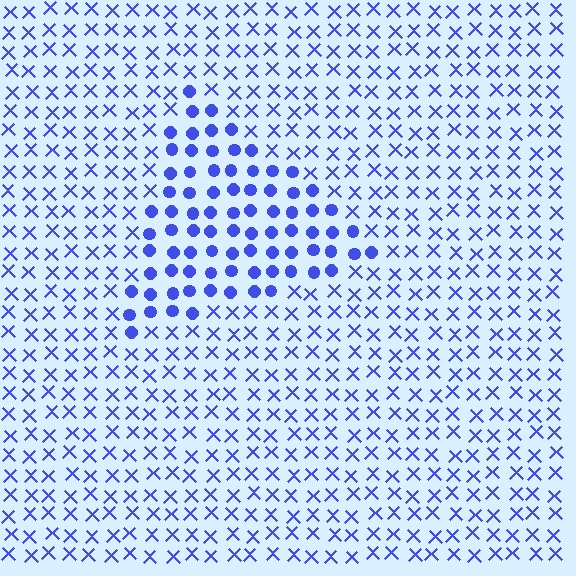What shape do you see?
I see a triangle.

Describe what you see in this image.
The image is filled with small blue elements arranged in a uniform grid. A triangle-shaped region contains circles, while the surrounding area contains X marks. The boundary is defined purely by the change in element shape.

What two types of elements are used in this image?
The image uses circles inside the triangle region and X marks outside it.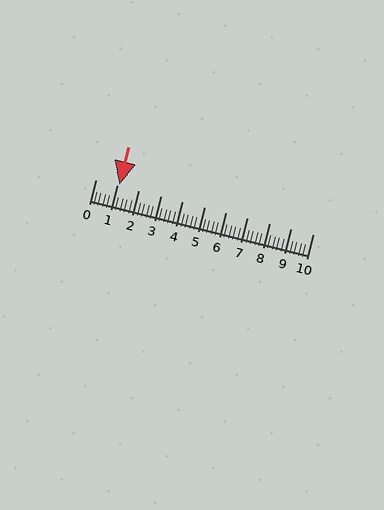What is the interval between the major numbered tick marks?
The major tick marks are spaced 1 units apart.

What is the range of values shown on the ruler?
The ruler shows values from 0 to 10.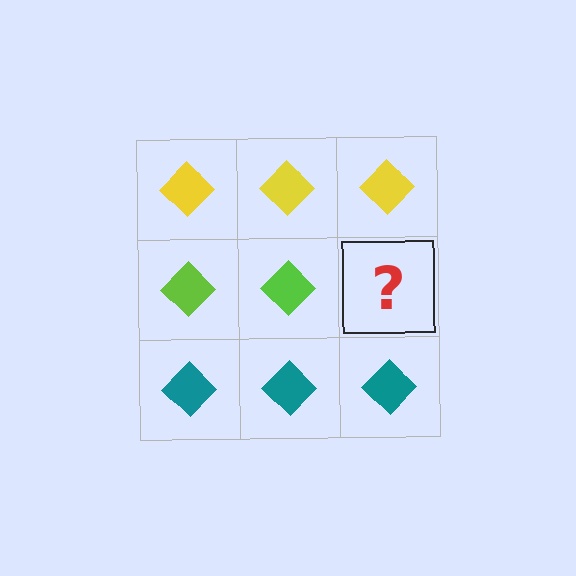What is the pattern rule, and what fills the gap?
The rule is that each row has a consistent color. The gap should be filled with a lime diamond.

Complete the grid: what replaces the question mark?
The question mark should be replaced with a lime diamond.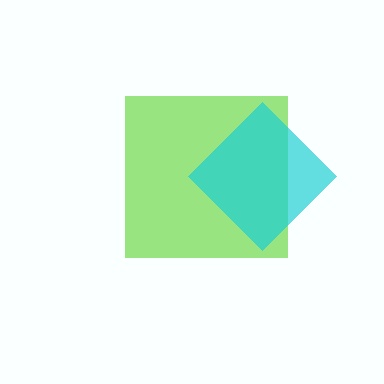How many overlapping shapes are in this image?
There are 2 overlapping shapes in the image.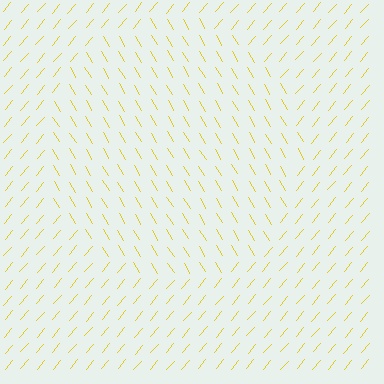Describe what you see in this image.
The image is filled with small yellow line segments. A circle region in the image has lines oriented differently from the surrounding lines, creating a visible texture boundary.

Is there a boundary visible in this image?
Yes, there is a texture boundary formed by a change in line orientation.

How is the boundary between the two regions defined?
The boundary is defined purely by a change in line orientation (approximately 71 degrees difference). All lines are the same color and thickness.